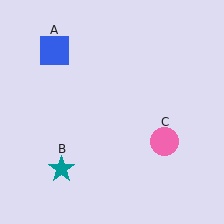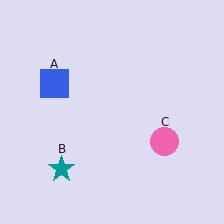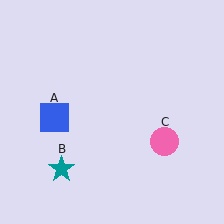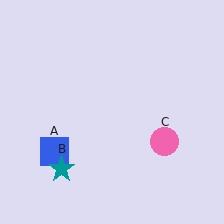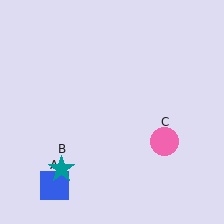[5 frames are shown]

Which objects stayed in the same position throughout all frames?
Teal star (object B) and pink circle (object C) remained stationary.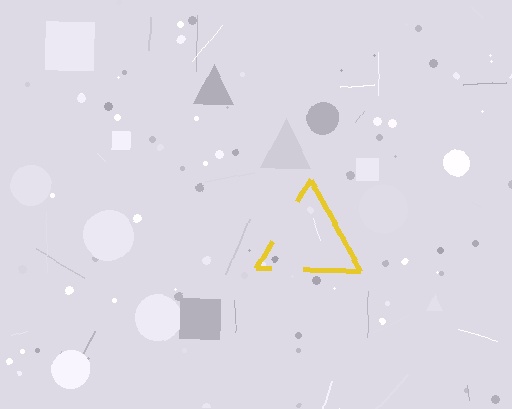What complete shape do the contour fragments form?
The contour fragments form a triangle.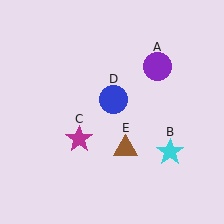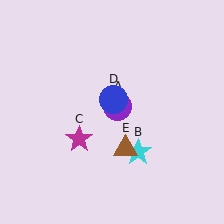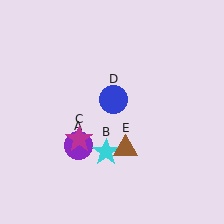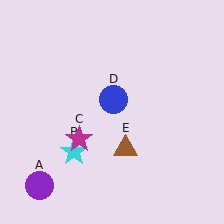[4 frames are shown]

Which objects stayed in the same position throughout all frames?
Magenta star (object C) and blue circle (object D) and brown triangle (object E) remained stationary.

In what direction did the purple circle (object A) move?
The purple circle (object A) moved down and to the left.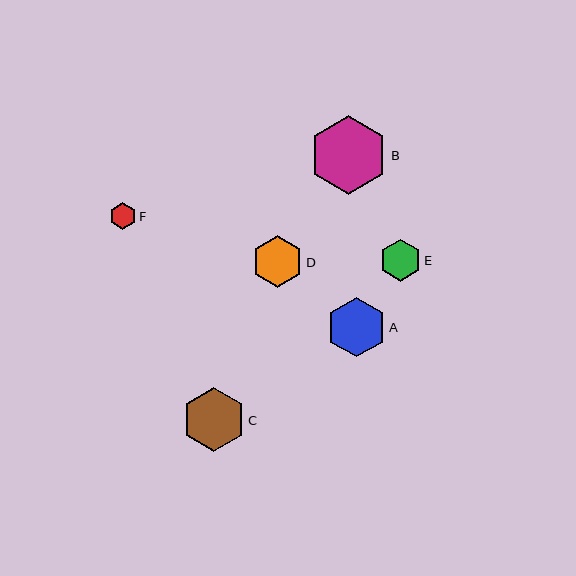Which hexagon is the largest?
Hexagon B is the largest with a size of approximately 79 pixels.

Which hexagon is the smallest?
Hexagon F is the smallest with a size of approximately 27 pixels.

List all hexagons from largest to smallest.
From largest to smallest: B, C, A, D, E, F.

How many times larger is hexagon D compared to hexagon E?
Hexagon D is approximately 1.2 times the size of hexagon E.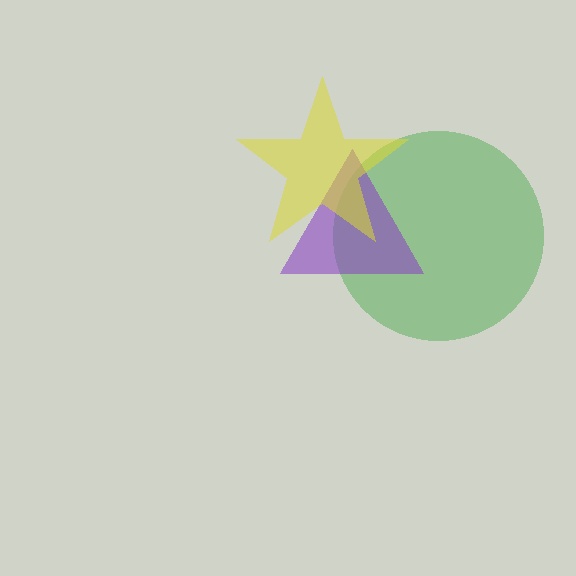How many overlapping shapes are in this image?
There are 3 overlapping shapes in the image.